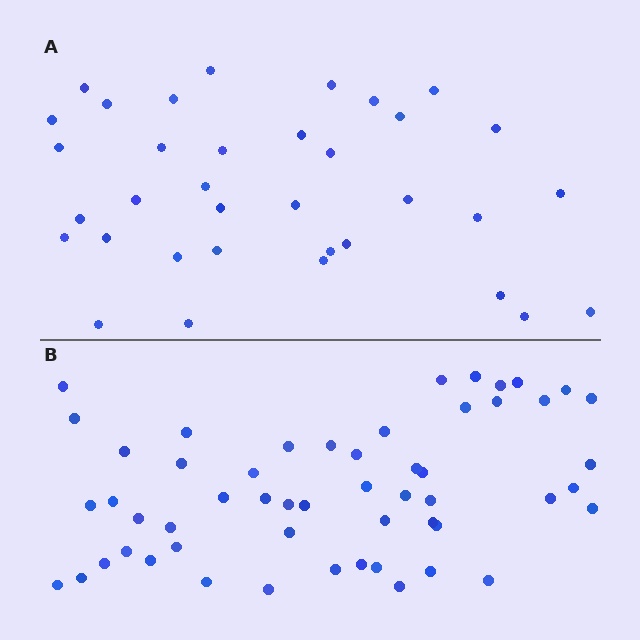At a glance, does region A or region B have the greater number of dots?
Region B (the bottom region) has more dots.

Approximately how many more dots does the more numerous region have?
Region B has approximately 20 more dots than region A.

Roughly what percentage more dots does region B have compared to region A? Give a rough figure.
About 55% more.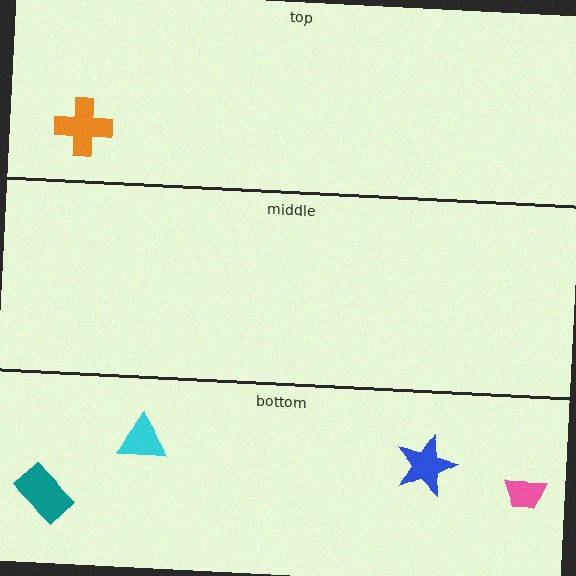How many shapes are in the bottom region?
4.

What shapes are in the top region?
The orange cross.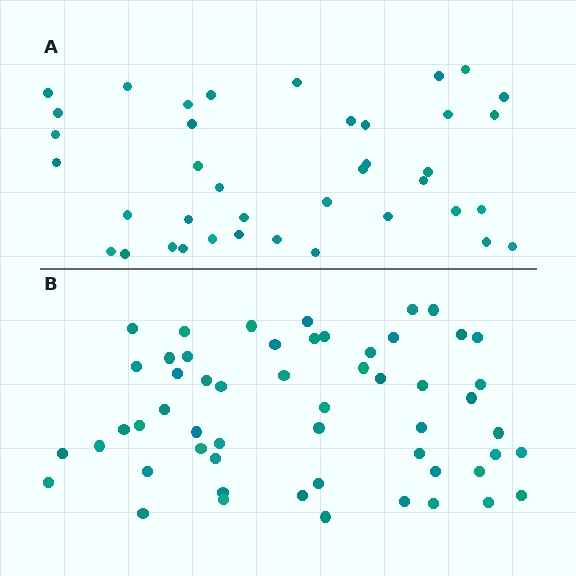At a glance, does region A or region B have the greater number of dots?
Region B (the bottom region) has more dots.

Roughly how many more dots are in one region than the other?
Region B has approximately 15 more dots than region A.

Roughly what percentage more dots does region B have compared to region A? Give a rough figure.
About 40% more.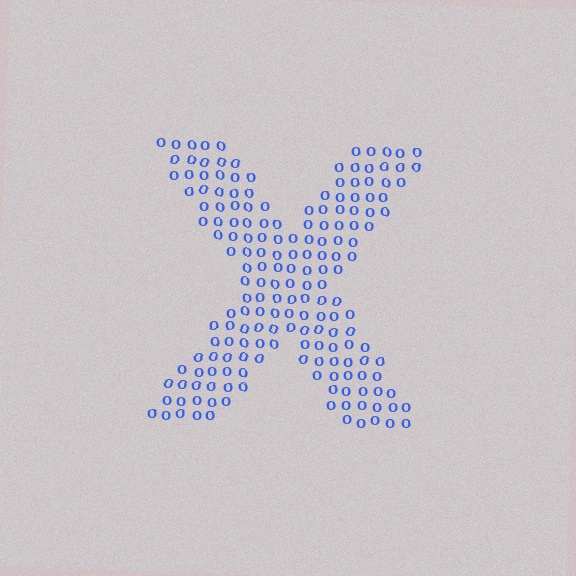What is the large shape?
The large shape is the letter X.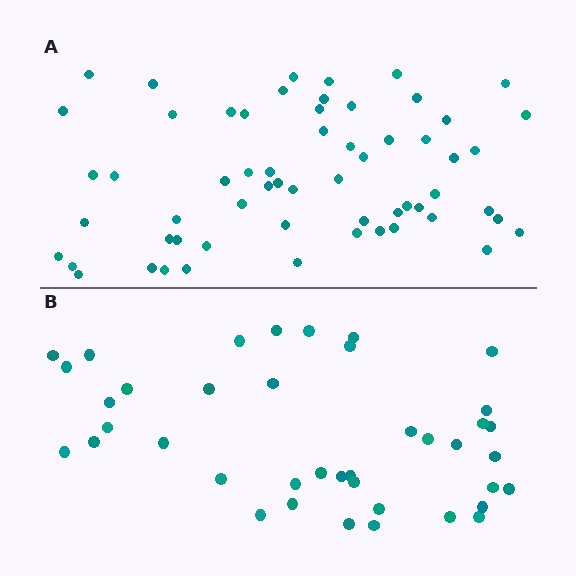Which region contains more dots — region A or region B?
Region A (the top region) has more dots.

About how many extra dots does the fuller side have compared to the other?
Region A has approximately 20 more dots than region B.